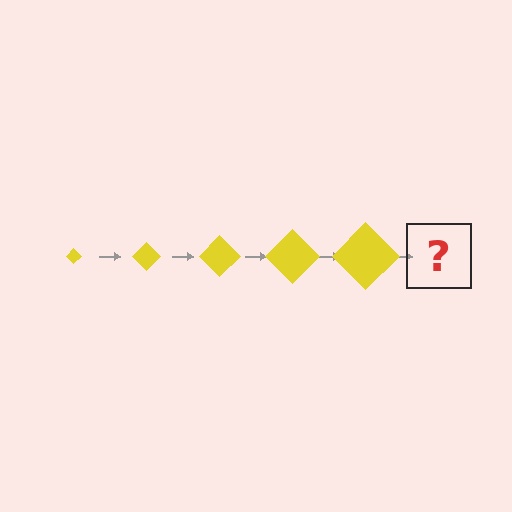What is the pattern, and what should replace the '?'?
The pattern is that the diamond gets progressively larger each step. The '?' should be a yellow diamond, larger than the previous one.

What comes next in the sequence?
The next element should be a yellow diamond, larger than the previous one.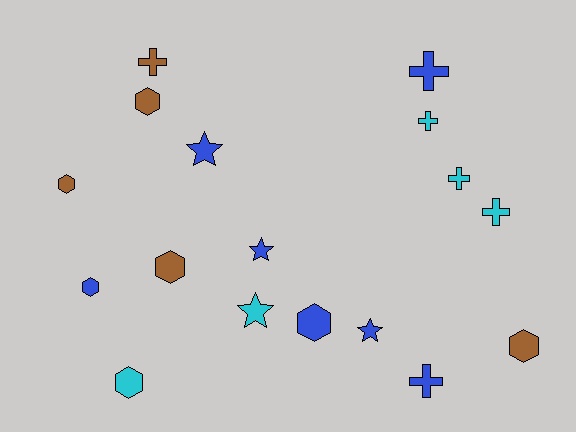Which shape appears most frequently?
Hexagon, with 7 objects.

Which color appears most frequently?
Blue, with 7 objects.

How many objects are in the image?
There are 17 objects.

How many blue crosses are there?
There are 2 blue crosses.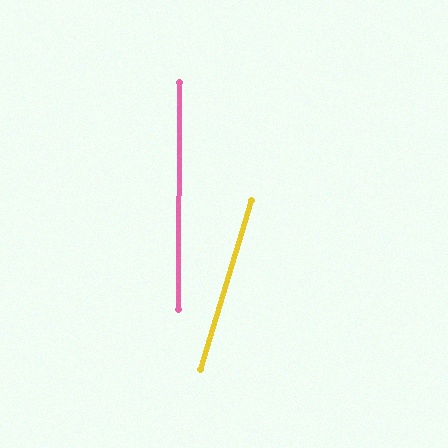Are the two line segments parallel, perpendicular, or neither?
Neither parallel nor perpendicular — they differ by about 17°.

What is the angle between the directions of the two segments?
Approximately 17 degrees.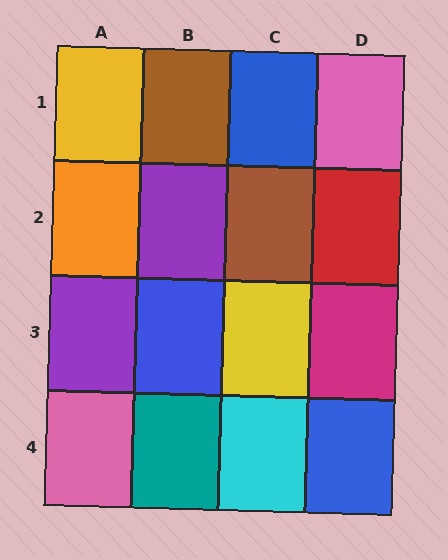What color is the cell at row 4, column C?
Cyan.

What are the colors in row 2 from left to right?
Orange, purple, brown, red.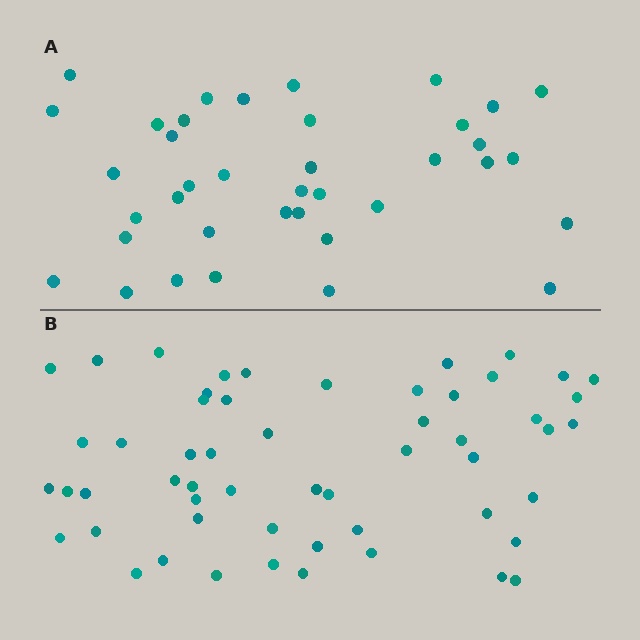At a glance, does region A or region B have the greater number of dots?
Region B (the bottom region) has more dots.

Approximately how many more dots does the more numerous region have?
Region B has approximately 15 more dots than region A.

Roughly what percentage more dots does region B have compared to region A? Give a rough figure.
About 45% more.